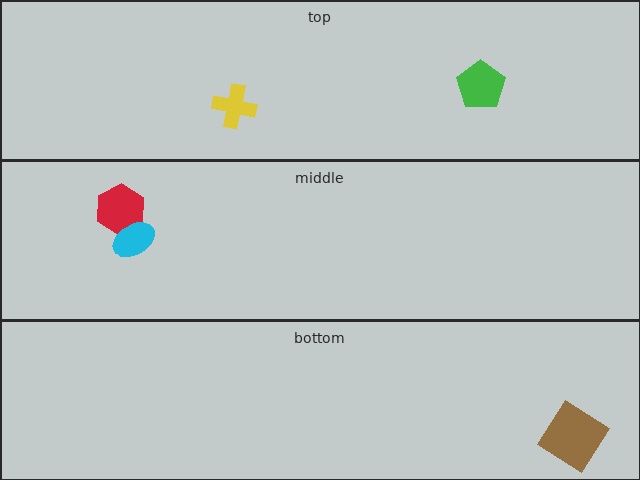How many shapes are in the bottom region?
1.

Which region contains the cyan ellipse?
The middle region.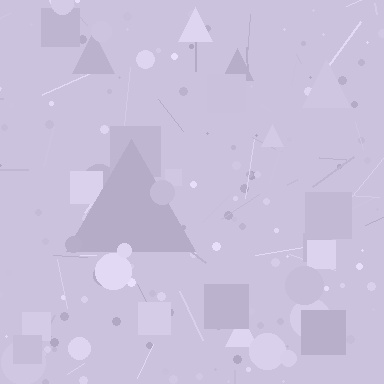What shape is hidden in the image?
A triangle is hidden in the image.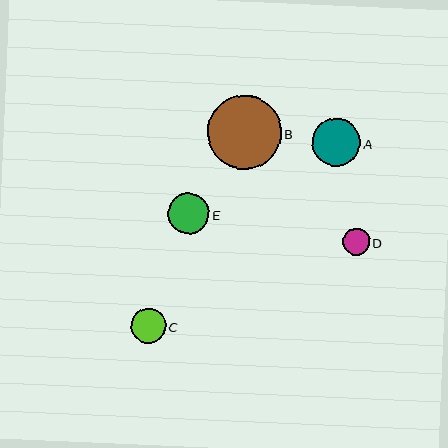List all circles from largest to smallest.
From largest to smallest: B, A, E, C, D.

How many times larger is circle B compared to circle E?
Circle B is approximately 1.8 times the size of circle E.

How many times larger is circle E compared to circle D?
Circle E is approximately 1.5 times the size of circle D.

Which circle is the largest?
Circle B is the largest with a size of approximately 74 pixels.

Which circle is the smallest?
Circle D is the smallest with a size of approximately 27 pixels.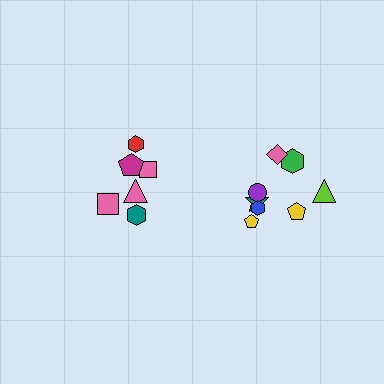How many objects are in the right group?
There are 8 objects.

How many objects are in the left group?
There are 6 objects.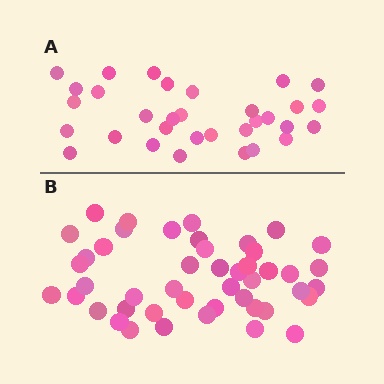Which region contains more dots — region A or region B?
Region B (the bottom region) has more dots.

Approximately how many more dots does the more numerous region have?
Region B has approximately 15 more dots than region A.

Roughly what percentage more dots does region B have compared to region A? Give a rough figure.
About 45% more.